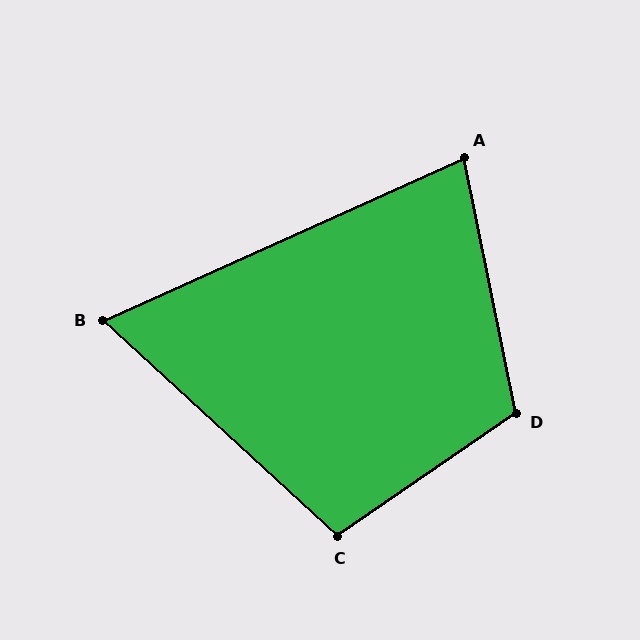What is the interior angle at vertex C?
Approximately 103 degrees (obtuse).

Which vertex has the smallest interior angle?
B, at approximately 67 degrees.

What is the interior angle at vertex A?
Approximately 77 degrees (acute).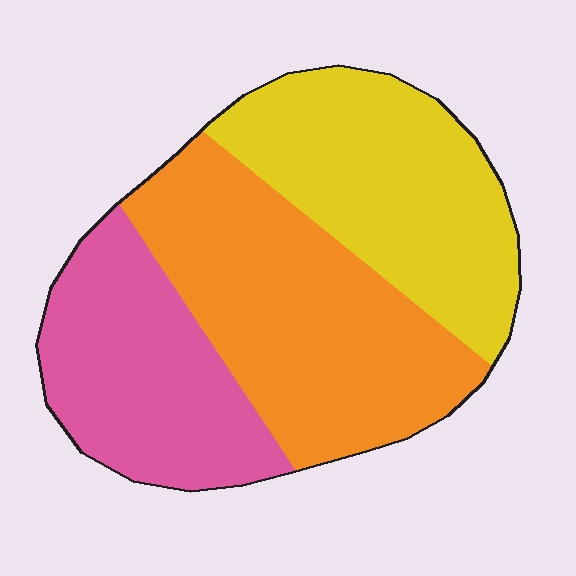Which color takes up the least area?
Pink, at roughly 30%.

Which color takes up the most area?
Orange, at roughly 40%.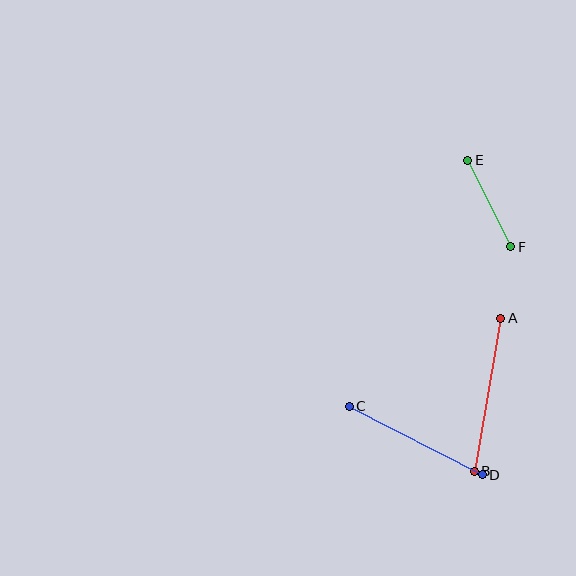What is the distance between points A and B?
The distance is approximately 155 pixels.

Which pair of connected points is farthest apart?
Points A and B are farthest apart.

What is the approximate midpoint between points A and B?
The midpoint is at approximately (487, 395) pixels.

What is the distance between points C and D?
The distance is approximately 150 pixels.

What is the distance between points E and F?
The distance is approximately 96 pixels.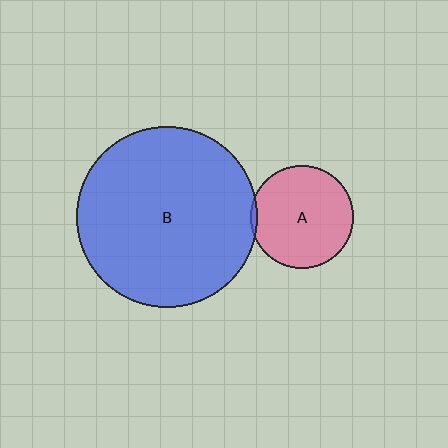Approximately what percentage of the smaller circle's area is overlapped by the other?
Approximately 5%.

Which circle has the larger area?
Circle B (blue).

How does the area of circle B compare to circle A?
Approximately 3.1 times.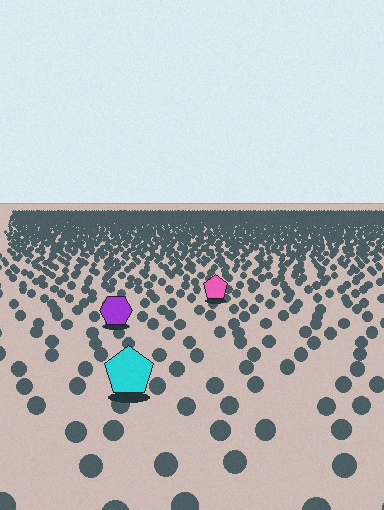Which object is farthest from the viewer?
The pink pentagon is farthest from the viewer. It appears smaller and the ground texture around it is denser.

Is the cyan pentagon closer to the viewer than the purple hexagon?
Yes. The cyan pentagon is closer — you can tell from the texture gradient: the ground texture is coarser near it.